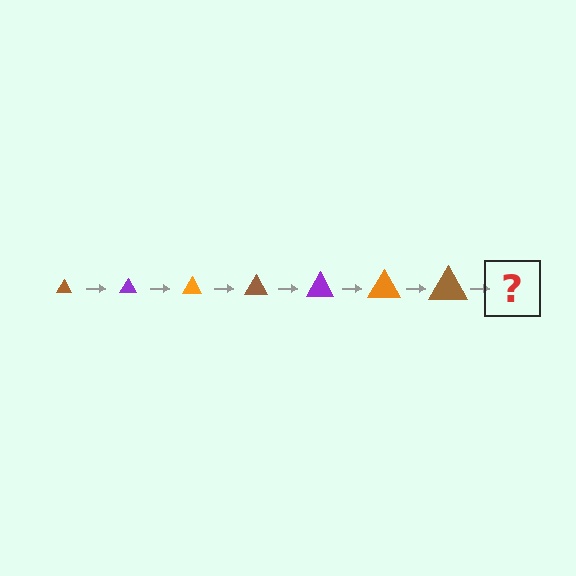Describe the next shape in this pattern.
It should be a purple triangle, larger than the previous one.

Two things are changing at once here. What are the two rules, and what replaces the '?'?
The two rules are that the triangle grows larger each step and the color cycles through brown, purple, and orange. The '?' should be a purple triangle, larger than the previous one.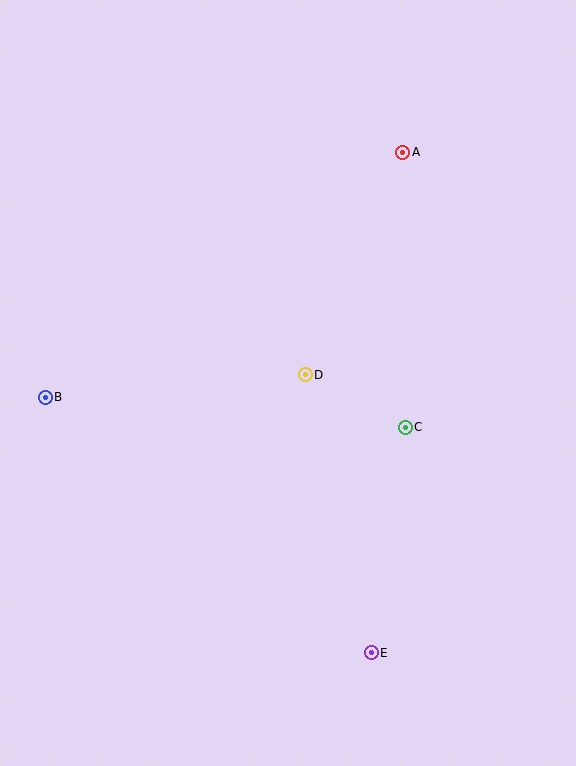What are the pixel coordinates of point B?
Point B is at (45, 397).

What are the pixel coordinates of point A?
Point A is at (403, 152).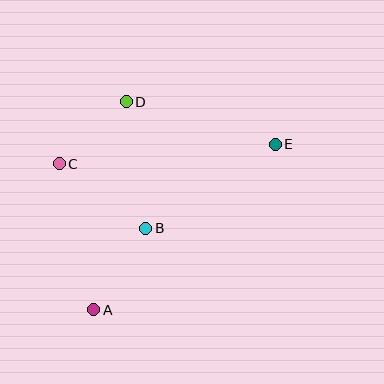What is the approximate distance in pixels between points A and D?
The distance between A and D is approximately 210 pixels.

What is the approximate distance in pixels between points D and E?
The distance between D and E is approximately 155 pixels.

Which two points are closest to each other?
Points C and D are closest to each other.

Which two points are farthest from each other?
Points A and E are farthest from each other.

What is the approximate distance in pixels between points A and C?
The distance between A and C is approximately 150 pixels.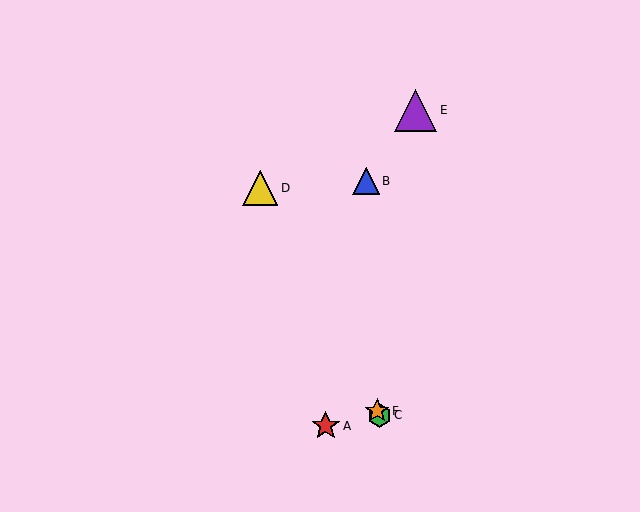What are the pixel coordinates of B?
Object B is at (366, 181).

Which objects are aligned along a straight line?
Objects C, D, F are aligned along a straight line.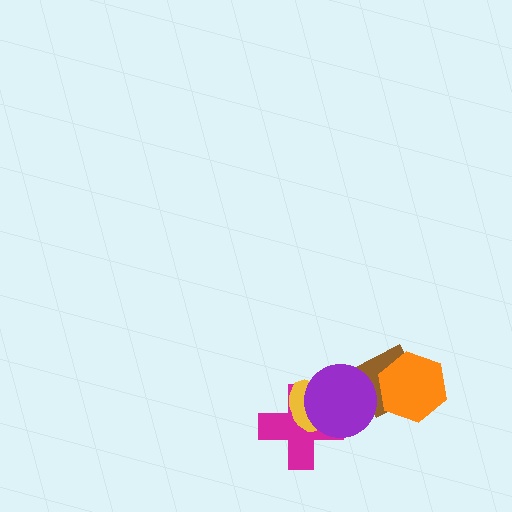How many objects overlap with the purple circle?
3 objects overlap with the purple circle.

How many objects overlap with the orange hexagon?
1 object overlaps with the orange hexagon.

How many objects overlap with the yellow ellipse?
2 objects overlap with the yellow ellipse.